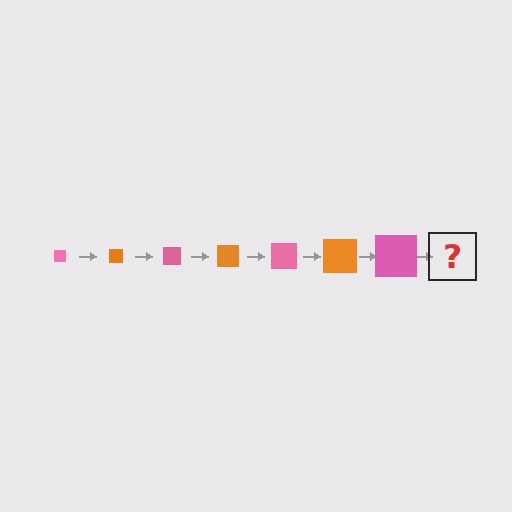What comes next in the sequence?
The next element should be an orange square, larger than the previous one.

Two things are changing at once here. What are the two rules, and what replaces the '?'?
The two rules are that the square grows larger each step and the color cycles through pink and orange. The '?' should be an orange square, larger than the previous one.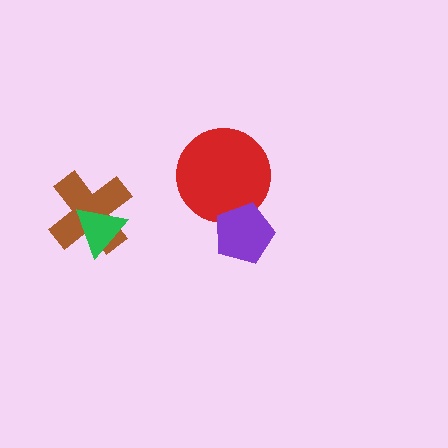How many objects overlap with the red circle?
1 object overlaps with the red circle.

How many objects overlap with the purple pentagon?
1 object overlaps with the purple pentagon.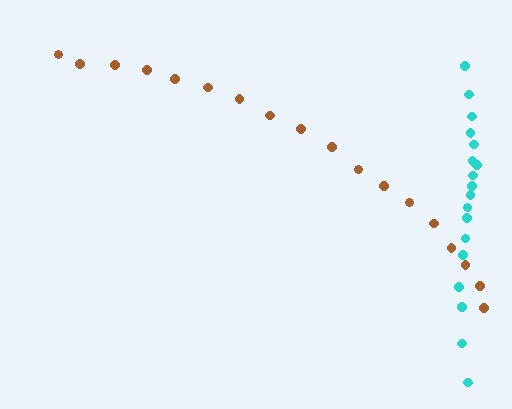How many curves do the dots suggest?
There are 2 distinct paths.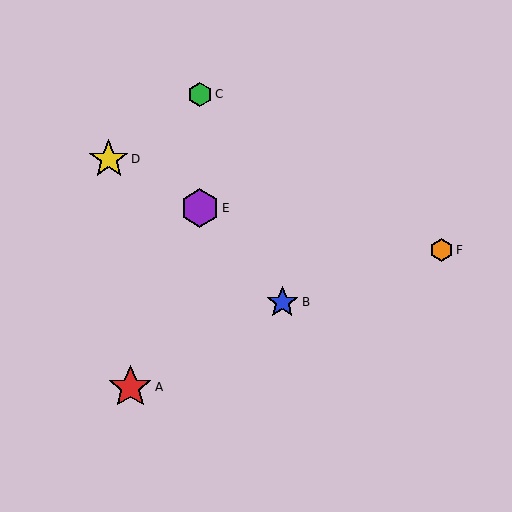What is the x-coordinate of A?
Object A is at x≈130.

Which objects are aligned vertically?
Objects C, E are aligned vertically.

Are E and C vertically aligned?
Yes, both are at x≈200.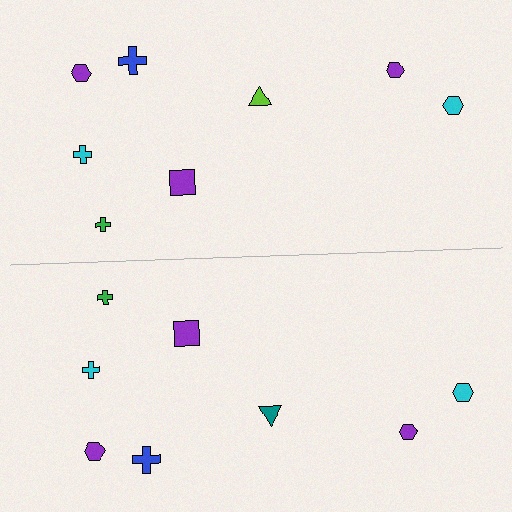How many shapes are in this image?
There are 16 shapes in this image.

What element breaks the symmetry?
The teal triangle on the bottom side breaks the symmetry — its mirror counterpart is lime.